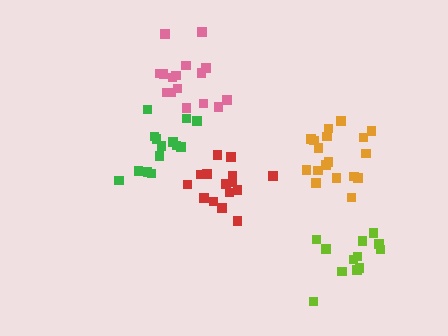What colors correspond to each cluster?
The clusters are colored: orange, green, lime, pink, red.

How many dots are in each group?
Group 1: 18 dots, Group 2: 14 dots, Group 3: 12 dots, Group 4: 16 dots, Group 5: 15 dots (75 total).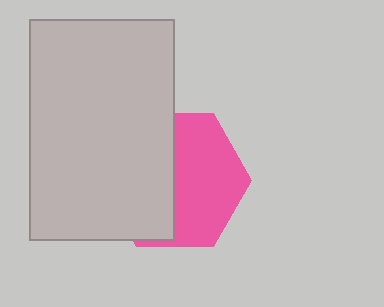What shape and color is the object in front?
The object in front is a light gray rectangle.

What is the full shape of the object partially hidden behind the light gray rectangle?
The partially hidden object is a pink hexagon.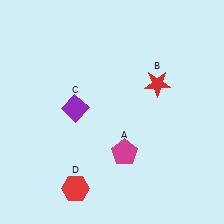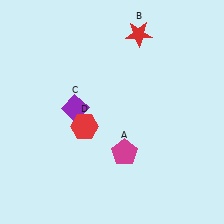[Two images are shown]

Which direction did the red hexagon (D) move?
The red hexagon (D) moved up.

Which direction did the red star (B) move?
The red star (B) moved up.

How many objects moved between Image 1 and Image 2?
2 objects moved between the two images.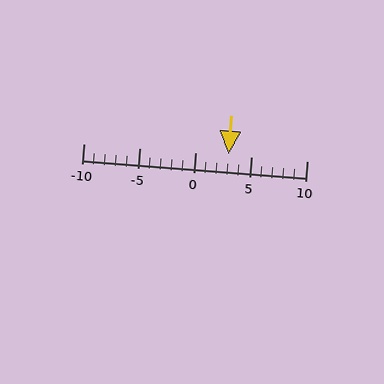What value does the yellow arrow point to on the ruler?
The yellow arrow points to approximately 3.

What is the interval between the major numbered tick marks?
The major tick marks are spaced 5 units apart.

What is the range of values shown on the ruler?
The ruler shows values from -10 to 10.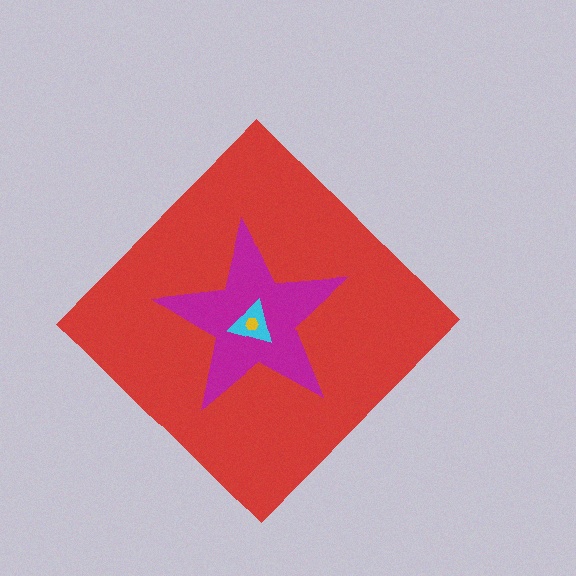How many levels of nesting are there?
4.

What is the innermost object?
The yellow hexagon.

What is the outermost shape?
The red diamond.